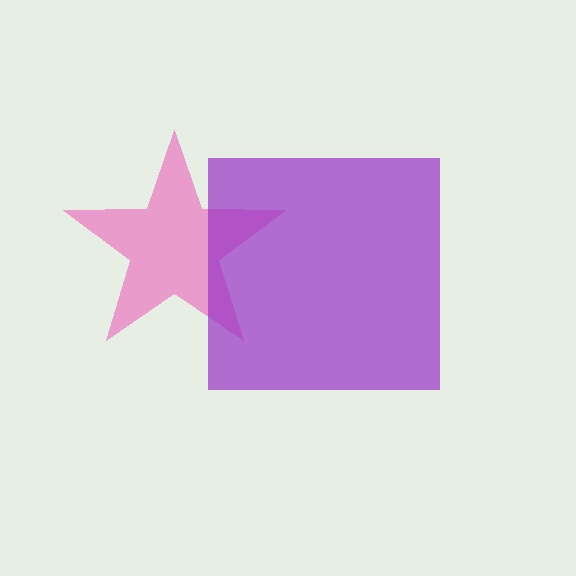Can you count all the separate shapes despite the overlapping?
Yes, there are 2 separate shapes.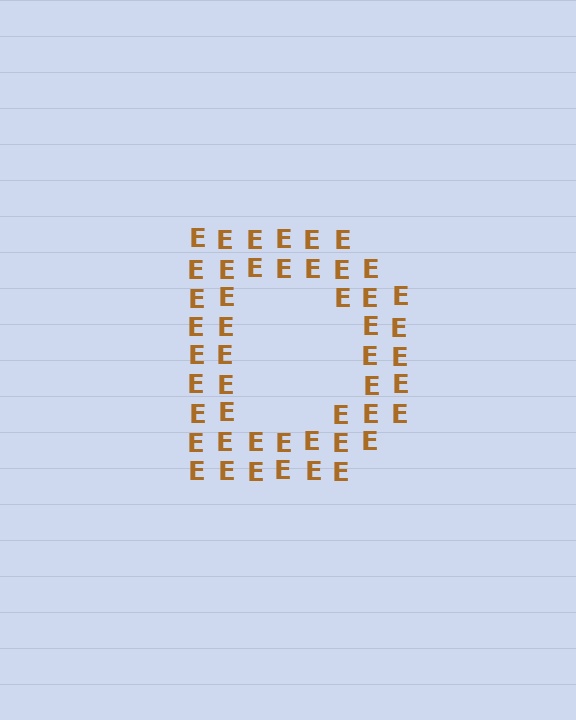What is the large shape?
The large shape is the letter D.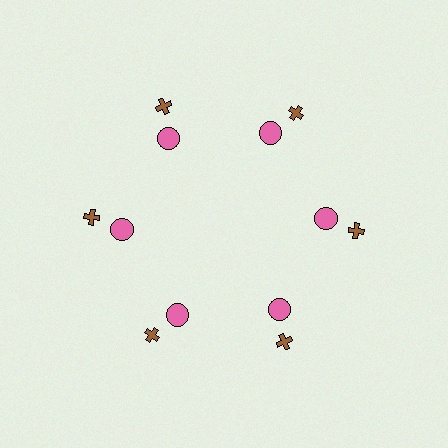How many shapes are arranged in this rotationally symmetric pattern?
There are 12 shapes, arranged in 6 groups of 2.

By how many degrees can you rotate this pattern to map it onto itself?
The pattern maps onto itself every 60 degrees of rotation.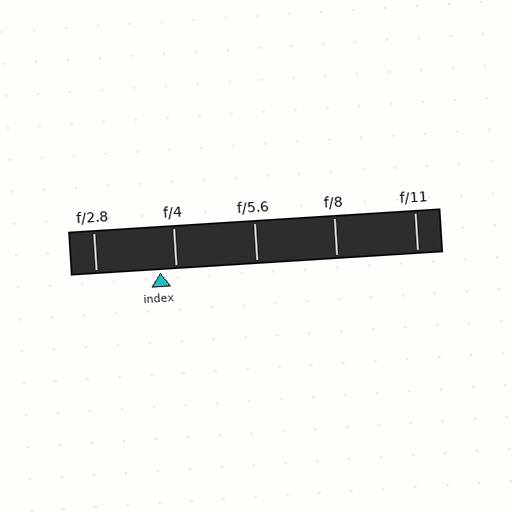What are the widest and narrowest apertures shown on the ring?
The widest aperture shown is f/2.8 and the narrowest is f/11.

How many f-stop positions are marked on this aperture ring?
There are 5 f-stop positions marked.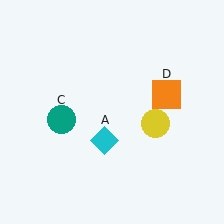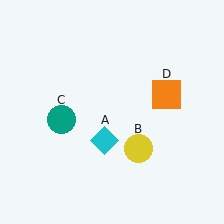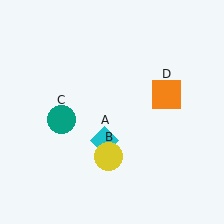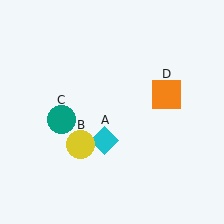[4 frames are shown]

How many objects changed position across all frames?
1 object changed position: yellow circle (object B).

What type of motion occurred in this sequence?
The yellow circle (object B) rotated clockwise around the center of the scene.